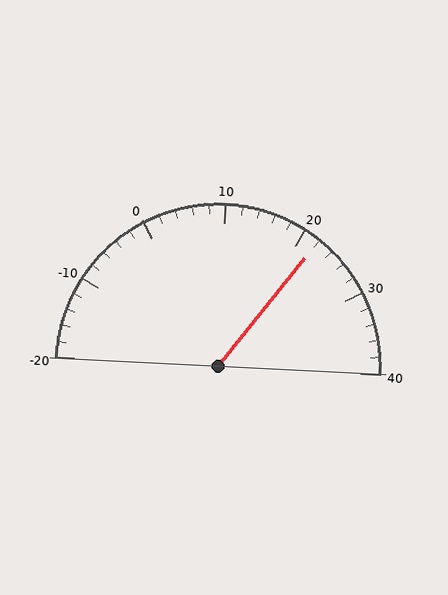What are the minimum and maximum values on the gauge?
The gauge ranges from -20 to 40.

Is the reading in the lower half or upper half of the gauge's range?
The reading is in the upper half of the range (-20 to 40).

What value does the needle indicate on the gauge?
The needle indicates approximately 22.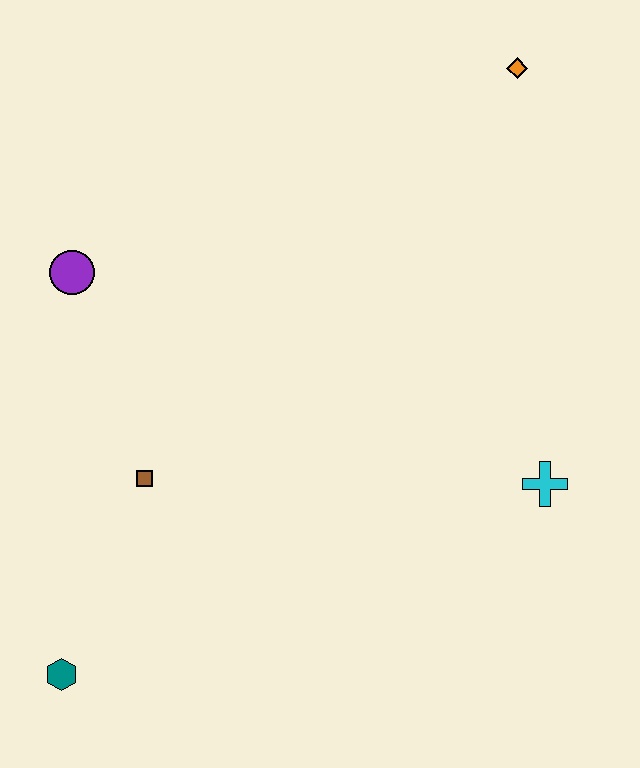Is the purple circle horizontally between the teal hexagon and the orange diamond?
Yes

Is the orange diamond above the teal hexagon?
Yes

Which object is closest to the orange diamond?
The cyan cross is closest to the orange diamond.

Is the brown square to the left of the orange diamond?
Yes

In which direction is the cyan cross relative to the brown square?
The cyan cross is to the right of the brown square.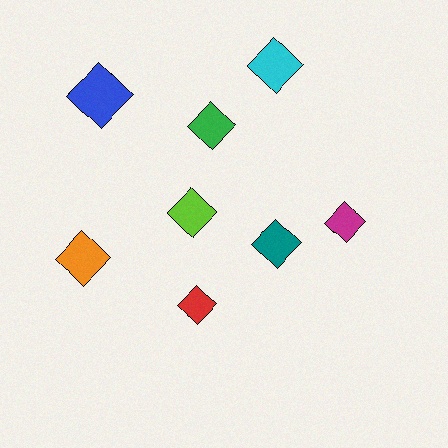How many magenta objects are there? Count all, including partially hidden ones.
There is 1 magenta object.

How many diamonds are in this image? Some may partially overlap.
There are 8 diamonds.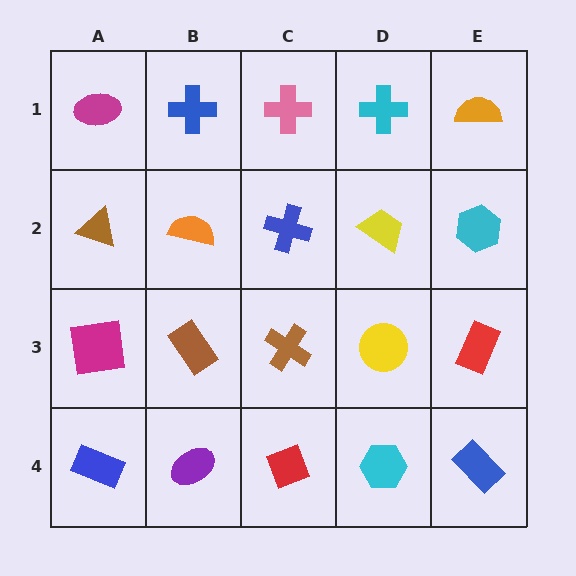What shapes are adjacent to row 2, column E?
An orange semicircle (row 1, column E), a red rectangle (row 3, column E), a yellow trapezoid (row 2, column D).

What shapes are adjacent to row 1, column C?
A blue cross (row 2, column C), a blue cross (row 1, column B), a cyan cross (row 1, column D).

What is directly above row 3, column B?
An orange semicircle.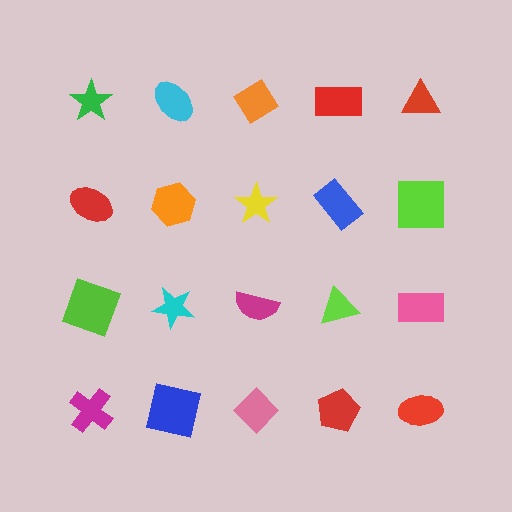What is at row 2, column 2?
An orange hexagon.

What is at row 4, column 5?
A red ellipse.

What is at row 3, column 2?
A cyan star.